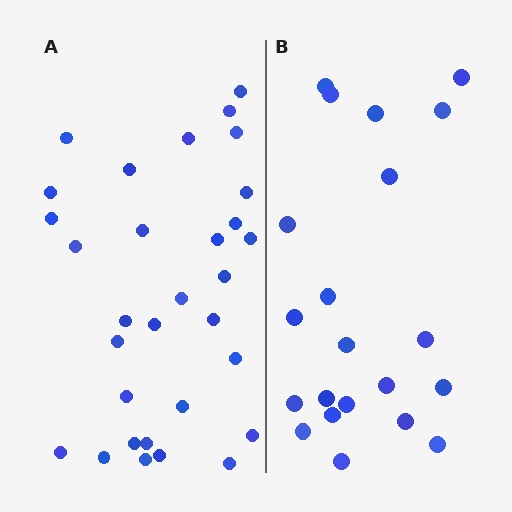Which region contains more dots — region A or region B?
Region A (the left region) has more dots.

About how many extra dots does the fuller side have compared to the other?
Region A has roughly 10 or so more dots than region B.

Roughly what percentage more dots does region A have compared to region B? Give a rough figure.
About 50% more.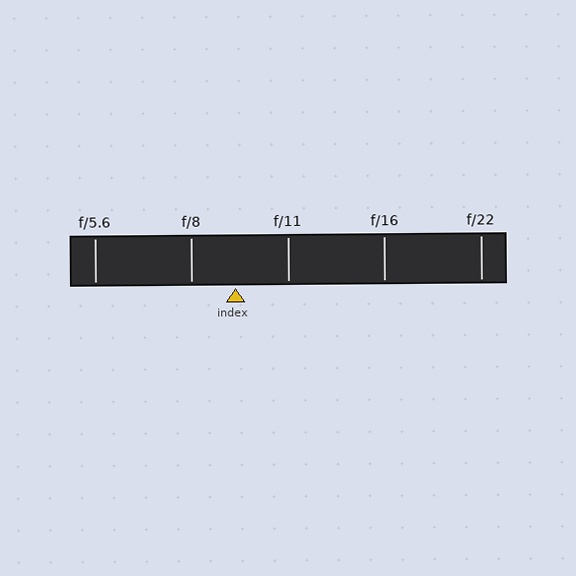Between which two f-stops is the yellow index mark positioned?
The index mark is between f/8 and f/11.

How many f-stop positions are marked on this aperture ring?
There are 5 f-stop positions marked.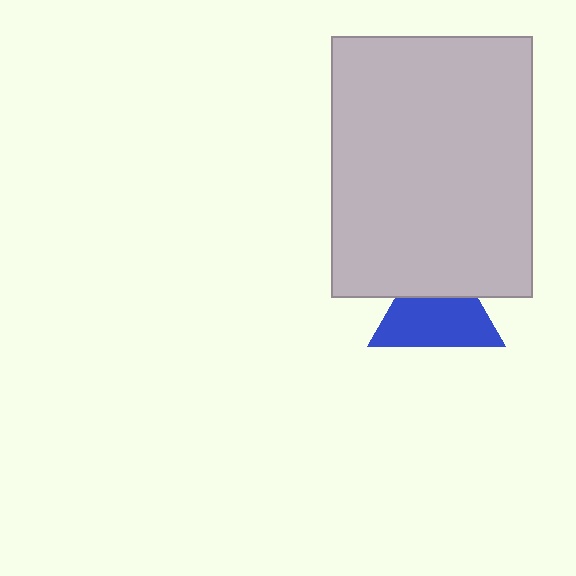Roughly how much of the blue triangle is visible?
Most of it is visible (roughly 65%).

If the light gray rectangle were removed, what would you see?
You would see the complete blue triangle.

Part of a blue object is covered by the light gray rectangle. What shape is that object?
It is a triangle.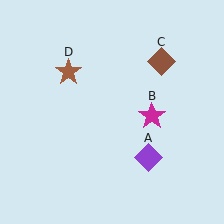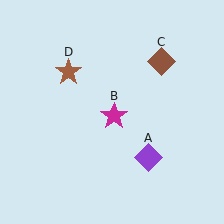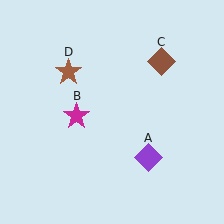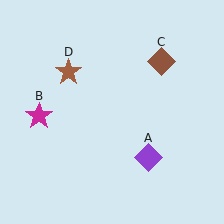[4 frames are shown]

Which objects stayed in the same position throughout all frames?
Purple diamond (object A) and brown diamond (object C) and brown star (object D) remained stationary.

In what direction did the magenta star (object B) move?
The magenta star (object B) moved left.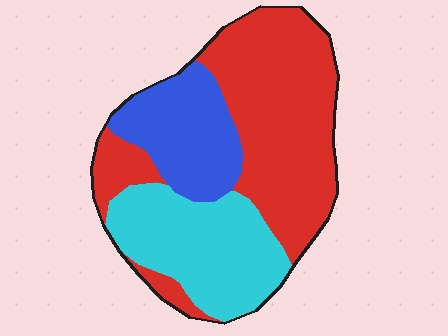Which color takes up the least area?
Blue, at roughly 20%.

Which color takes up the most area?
Red, at roughly 50%.